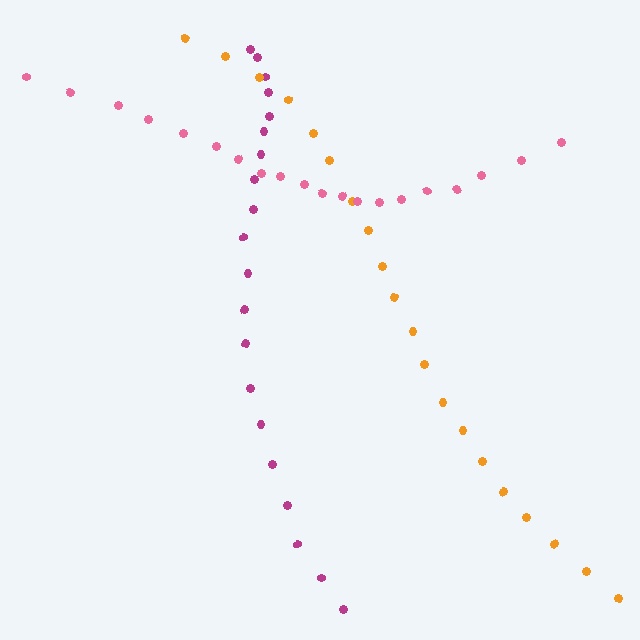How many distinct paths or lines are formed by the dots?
There are 3 distinct paths.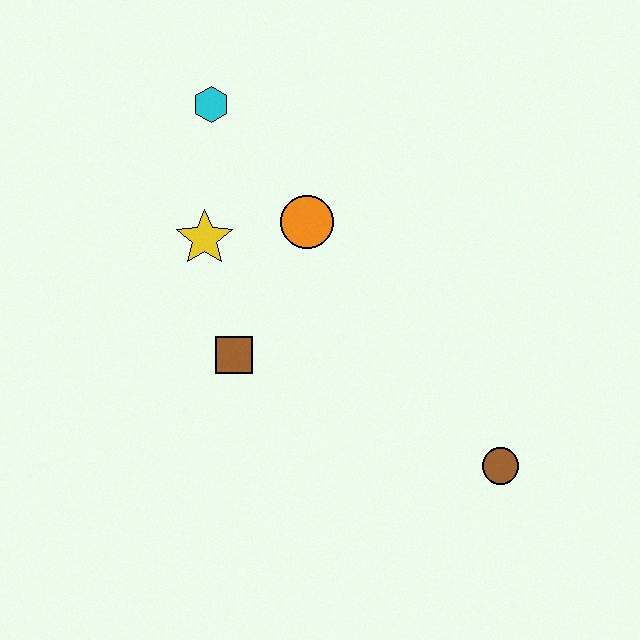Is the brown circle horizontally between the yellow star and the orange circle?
No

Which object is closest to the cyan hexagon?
The yellow star is closest to the cyan hexagon.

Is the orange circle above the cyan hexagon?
No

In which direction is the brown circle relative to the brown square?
The brown circle is to the right of the brown square.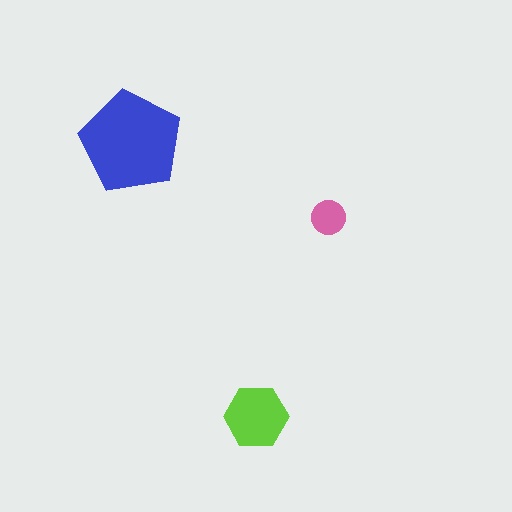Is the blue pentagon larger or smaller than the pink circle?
Larger.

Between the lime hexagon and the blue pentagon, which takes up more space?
The blue pentagon.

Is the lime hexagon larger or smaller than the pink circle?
Larger.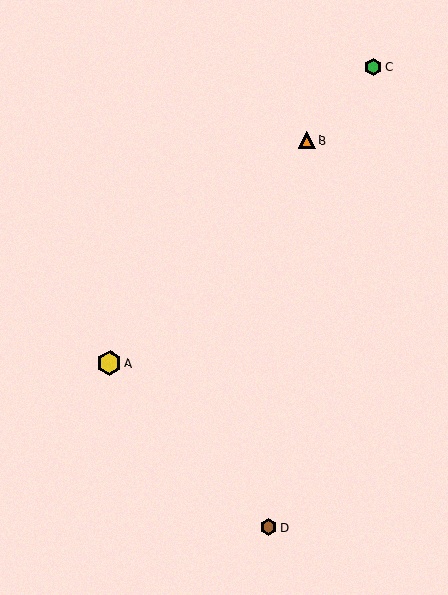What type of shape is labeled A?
Shape A is a yellow hexagon.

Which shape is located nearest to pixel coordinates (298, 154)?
The orange triangle (labeled B) at (307, 140) is nearest to that location.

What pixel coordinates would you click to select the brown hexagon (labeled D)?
Click at (268, 527) to select the brown hexagon D.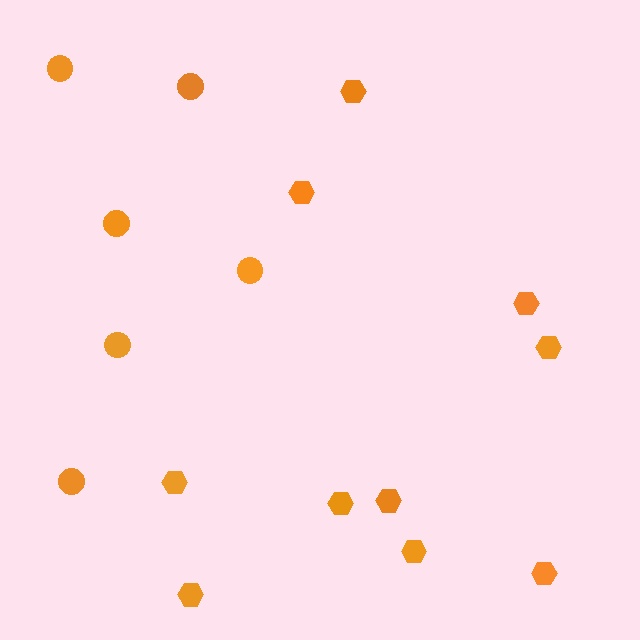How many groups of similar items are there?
There are 2 groups: one group of circles (6) and one group of hexagons (10).